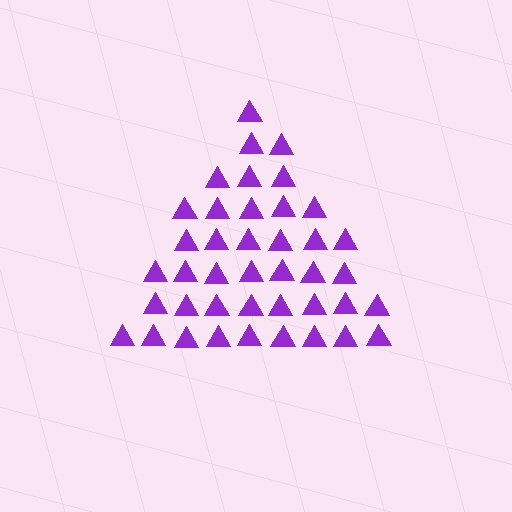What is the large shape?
The large shape is a triangle.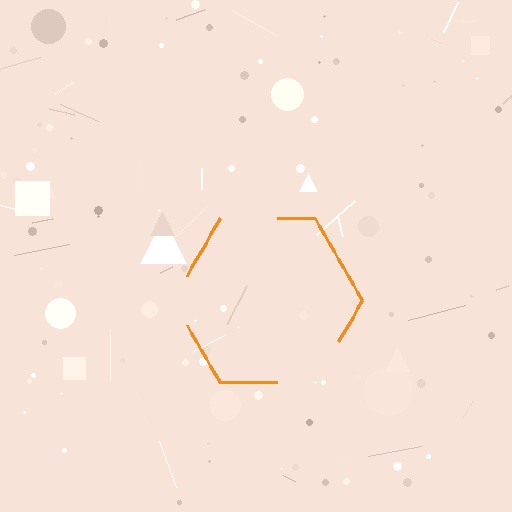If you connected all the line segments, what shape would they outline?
They would outline a hexagon.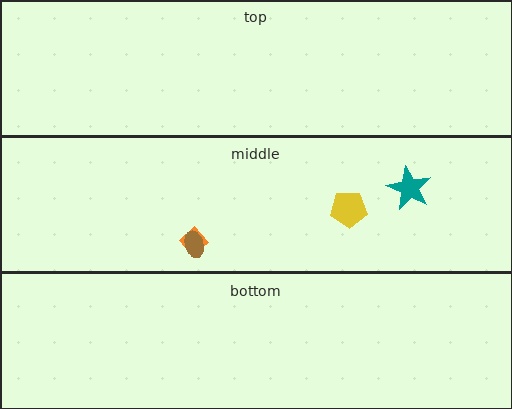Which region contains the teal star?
The middle region.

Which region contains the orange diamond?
The middle region.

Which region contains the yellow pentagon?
The middle region.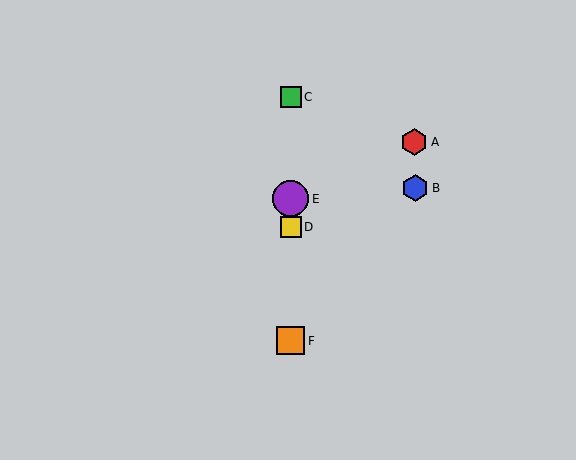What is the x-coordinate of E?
Object E is at x≈291.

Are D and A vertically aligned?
No, D is at x≈291 and A is at x≈414.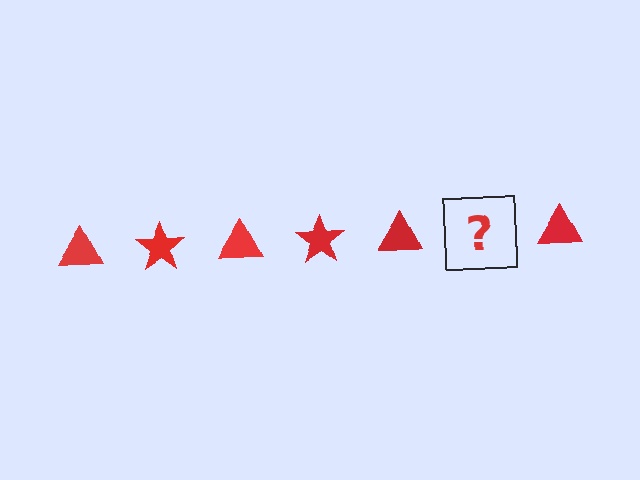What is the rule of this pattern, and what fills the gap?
The rule is that the pattern cycles through triangle, star shapes in red. The gap should be filled with a red star.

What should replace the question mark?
The question mark should be replaced with a red star.